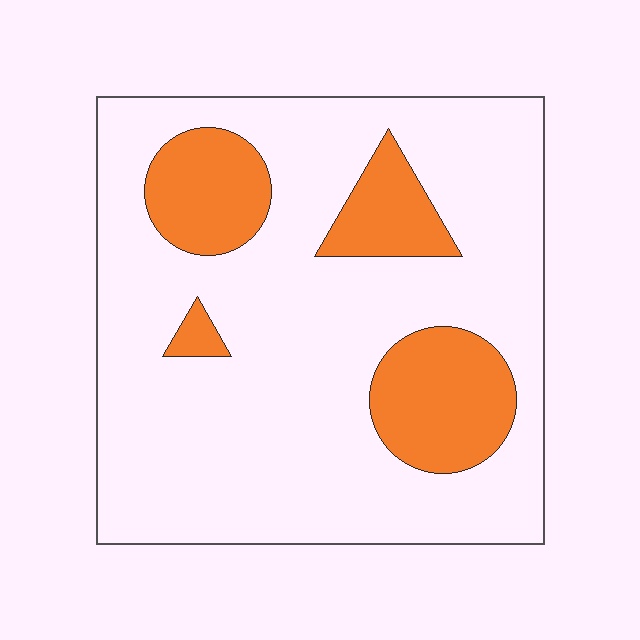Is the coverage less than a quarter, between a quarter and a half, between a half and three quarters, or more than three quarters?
Less than a quarter.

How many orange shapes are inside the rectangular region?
4.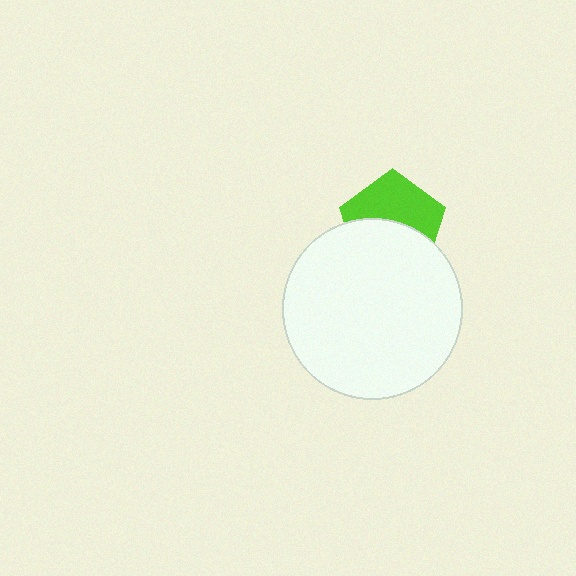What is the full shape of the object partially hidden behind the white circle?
The partially hidden object is a lime pentagon.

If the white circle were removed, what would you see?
You would see the complete lime pentagon.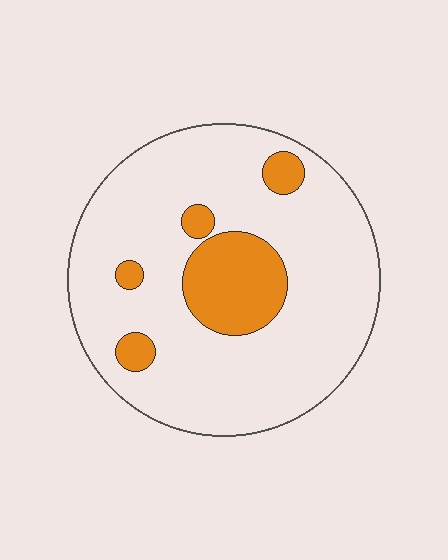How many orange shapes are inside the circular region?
5.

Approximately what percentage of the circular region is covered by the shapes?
Approximately 15%.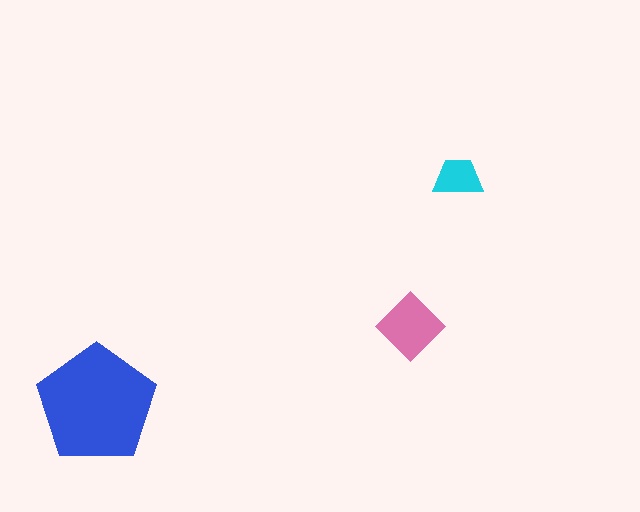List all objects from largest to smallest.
The blue pentagon, the pink diamond, the cyan trapezoid.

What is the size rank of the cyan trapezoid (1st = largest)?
3rd.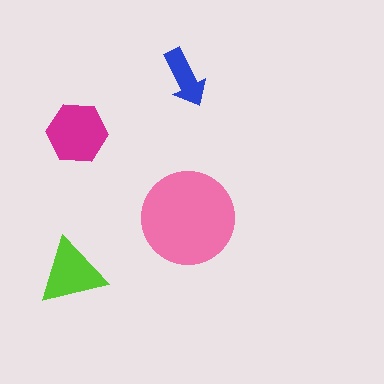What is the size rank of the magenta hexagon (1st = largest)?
2nd.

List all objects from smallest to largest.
The blue arrow, the lime triangle, the magenta hexagon, the pink circle.